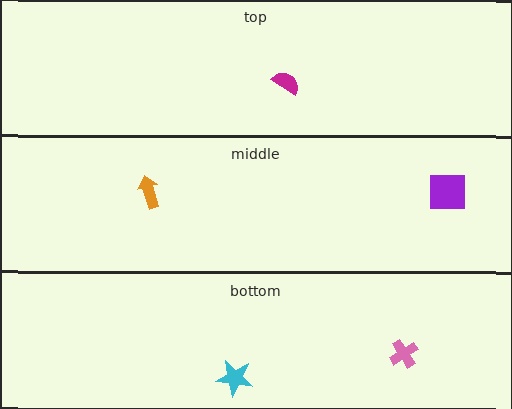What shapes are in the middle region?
The purple square, the orange arrow.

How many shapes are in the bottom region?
2.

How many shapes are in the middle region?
2.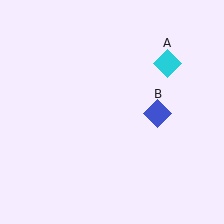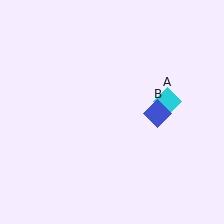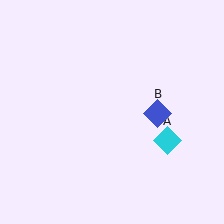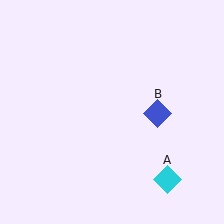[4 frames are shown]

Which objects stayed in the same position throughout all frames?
Blue diamond (object B) remained stationary.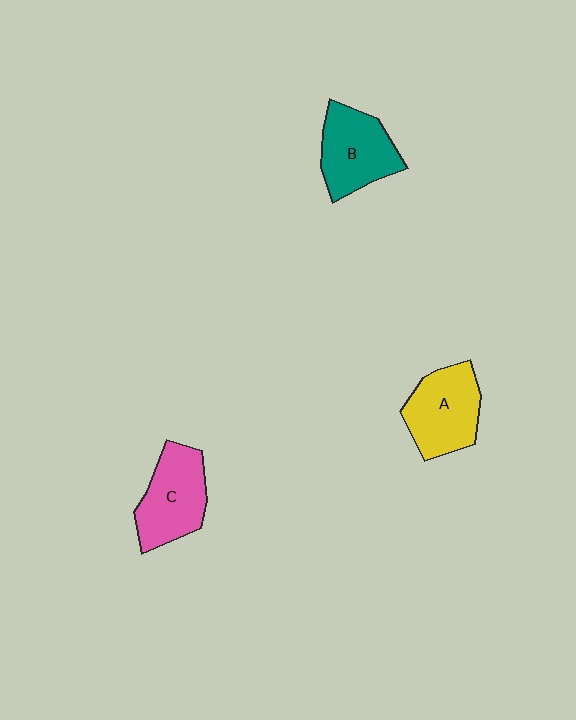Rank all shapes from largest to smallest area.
From largest to smallest: A (yellow), C (pink), B (teal).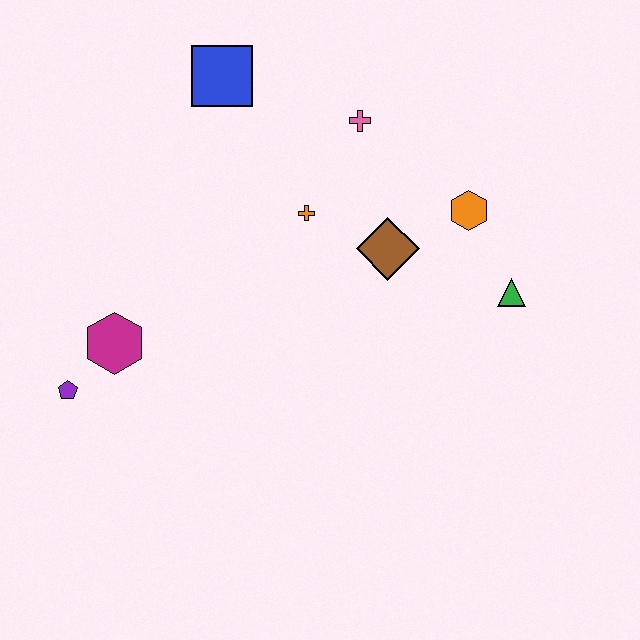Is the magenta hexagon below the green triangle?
Yes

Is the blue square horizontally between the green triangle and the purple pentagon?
Yes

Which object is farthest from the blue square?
The green triangle is farthest from the blue square.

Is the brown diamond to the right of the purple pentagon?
Yes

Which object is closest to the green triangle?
The orange hexagon is closest to the green triangle.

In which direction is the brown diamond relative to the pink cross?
The brown diamond is below the pink cross.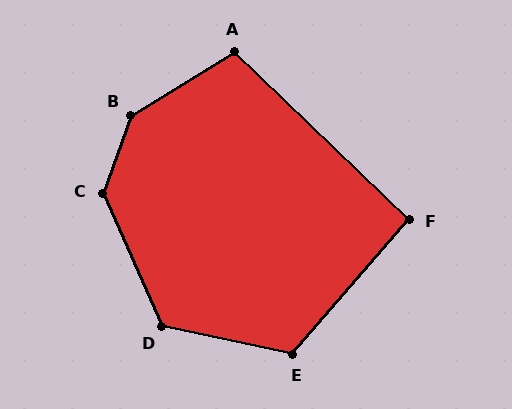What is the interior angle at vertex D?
Approximately 126 degrees (obtuse).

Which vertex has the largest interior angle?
B, at approximately 141 degrees.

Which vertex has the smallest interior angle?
F, at approximately 93 degrees.